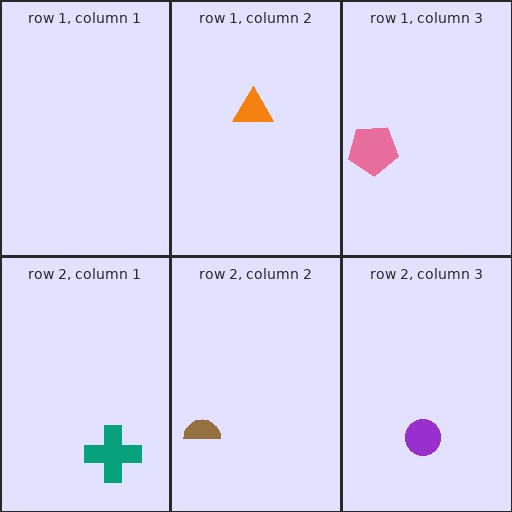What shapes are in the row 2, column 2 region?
The brown semicircle.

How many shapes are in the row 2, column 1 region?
1.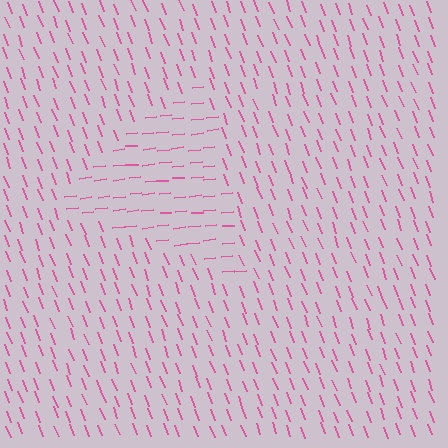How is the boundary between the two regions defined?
The boundary is defined purely by a change in line orientation (approximately 76 degrees difference). All lines are the same color and thickness.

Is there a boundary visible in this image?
Yes, there is a texture boundary formed by a change in line orientation.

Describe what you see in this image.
The image is filled with small pink line segments. A triangle region in the image has lines oriented differently from the surrounding lines, creating a visible texture boundary.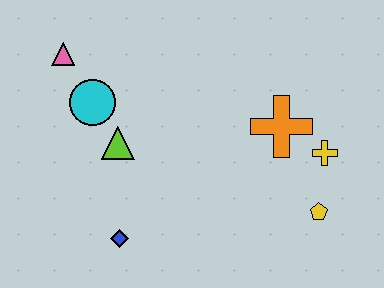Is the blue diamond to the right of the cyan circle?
Yes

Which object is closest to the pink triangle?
The cyan circle is closest to the pink triangle.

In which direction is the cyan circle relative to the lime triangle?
The cyan circle is above the lime triangle.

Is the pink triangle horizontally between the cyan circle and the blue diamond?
No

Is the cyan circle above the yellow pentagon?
Yes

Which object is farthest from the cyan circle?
The yellow pentagon is farthest from the cyan circle.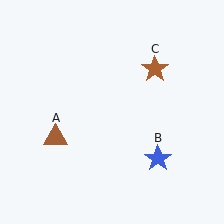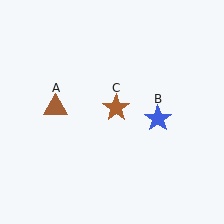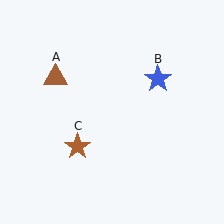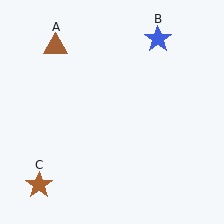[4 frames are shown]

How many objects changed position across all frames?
3 objects changed position: brown triangle (object A), blue star (object B), brown star (object C).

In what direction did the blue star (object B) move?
The blue star (object B) moved up.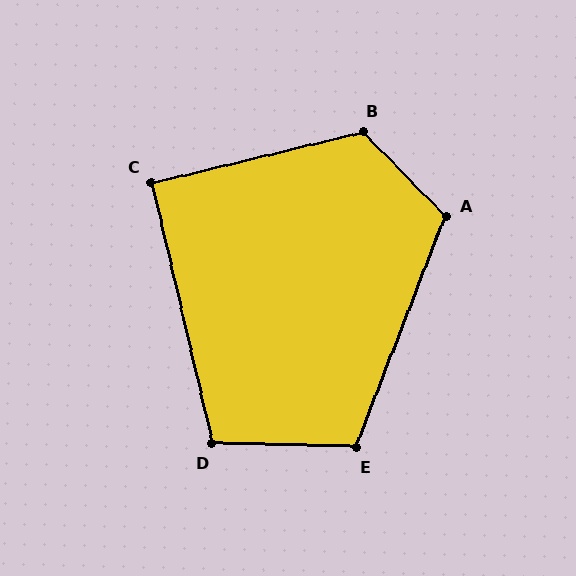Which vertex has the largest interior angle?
B, at approximately 121 degrees.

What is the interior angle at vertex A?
Approximately 114 degrees (obtuse).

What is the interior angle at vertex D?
Approximately 105 degrees (obtuse).